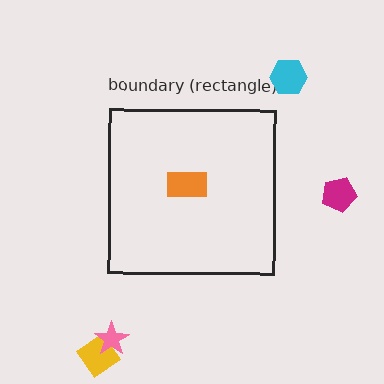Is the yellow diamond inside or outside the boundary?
Outside.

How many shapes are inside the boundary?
1 inside, 4 outside.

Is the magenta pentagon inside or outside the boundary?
Outside.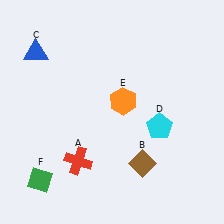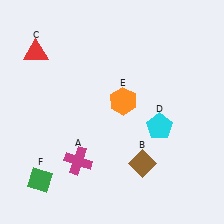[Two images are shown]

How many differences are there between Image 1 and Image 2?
There are 2 differences between the two images.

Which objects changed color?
A changed from red to magenta. C changed from blue to red.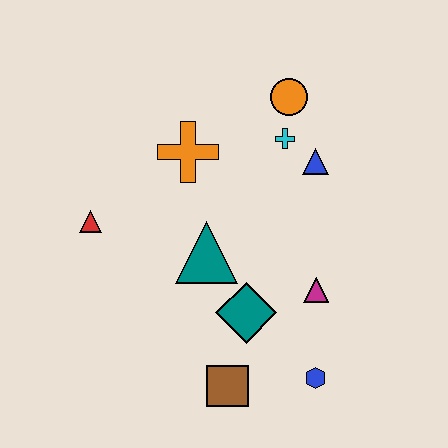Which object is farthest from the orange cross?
The blue hexagon is farthest from the orange cross.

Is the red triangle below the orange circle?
Yes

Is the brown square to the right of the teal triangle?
Yes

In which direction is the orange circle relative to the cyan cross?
The orange circle is above the cyan cross.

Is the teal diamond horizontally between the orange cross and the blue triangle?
Yes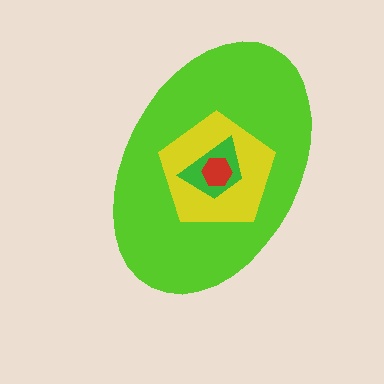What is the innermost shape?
The red hexagon.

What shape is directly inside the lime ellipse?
The yellow pentagon.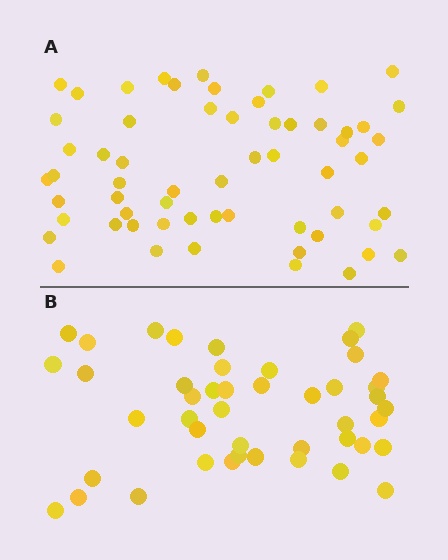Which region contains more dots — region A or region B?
Region A (the top region) has more dots.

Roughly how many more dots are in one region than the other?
Region A has approximately 15 more dots than region B.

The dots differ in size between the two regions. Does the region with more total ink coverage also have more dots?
No. Region B has more total ink coverage because its dots are larger, but region A actually contains more individual dots. Total area can be misleading — the number of items is what matters here.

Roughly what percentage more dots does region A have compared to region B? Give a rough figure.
About 35% more.